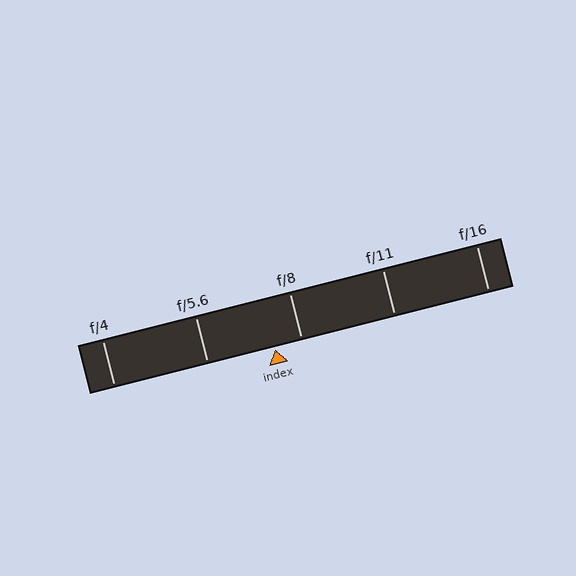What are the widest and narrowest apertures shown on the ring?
The widest aperture shown is f/4 and the narrowest is f/16.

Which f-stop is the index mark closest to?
The index mark is closest to f/8.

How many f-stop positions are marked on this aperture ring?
There are 5 f-stop positions marked.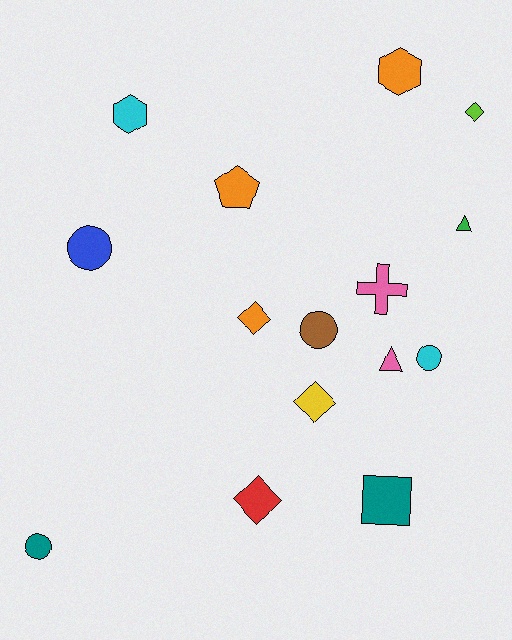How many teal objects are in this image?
There are 2 teal objects.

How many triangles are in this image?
There are 2 triangles.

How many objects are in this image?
There are 15 objects.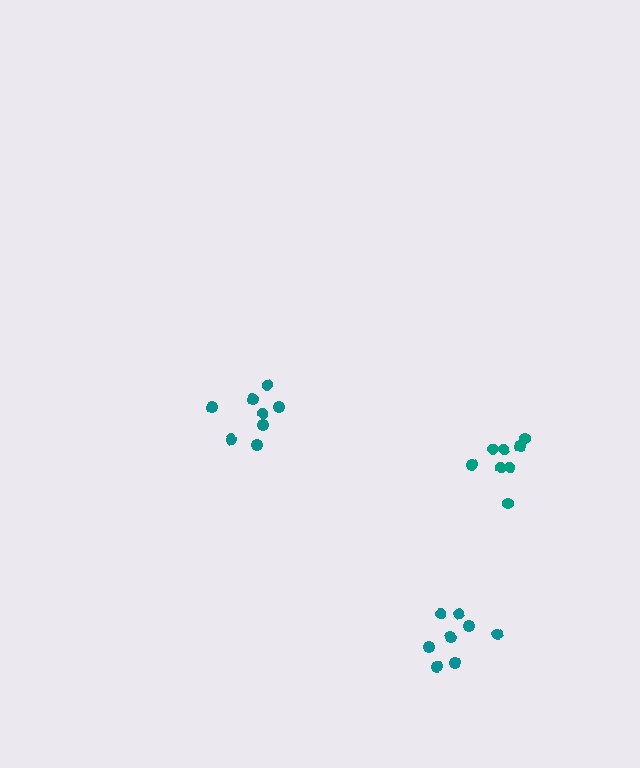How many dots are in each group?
Group 1: 8 dots, Group 2: 8 dots, Group 3: 8 dots (24 total).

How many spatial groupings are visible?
There are 3 spatial groupings.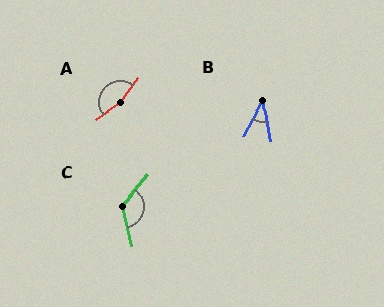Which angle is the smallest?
B, at approximately 39 degrees.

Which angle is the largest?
A, at approximately 162 degrees.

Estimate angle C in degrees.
Approximately 127 degrees.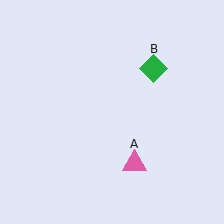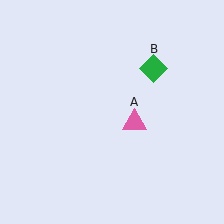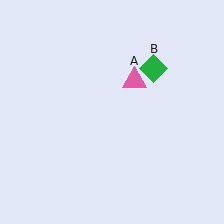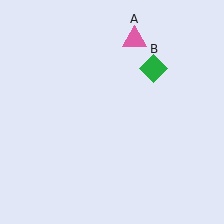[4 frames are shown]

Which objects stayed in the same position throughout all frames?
Green diamond (object B) remained stationary.